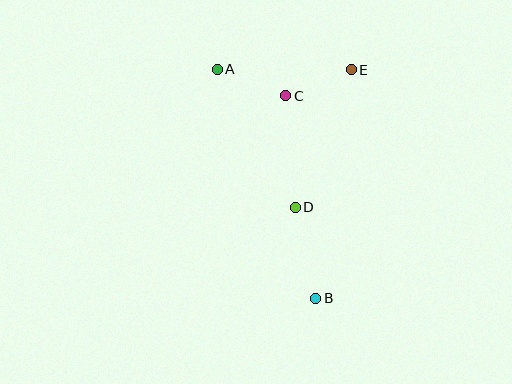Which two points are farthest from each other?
Points A and B are farthest from each other.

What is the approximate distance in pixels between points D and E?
The distance between D and E is approximately 149 pixels.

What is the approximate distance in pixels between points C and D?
The distance between C and D is approximately 112 pixels.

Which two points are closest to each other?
Points C and E are closest to each other.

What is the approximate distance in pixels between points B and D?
The distance between B and D is approximately 93 pixels.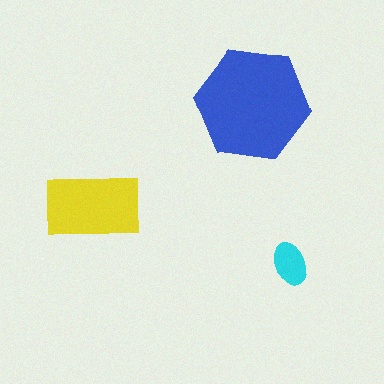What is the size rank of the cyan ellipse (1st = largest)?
3rd.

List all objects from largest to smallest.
The blue hexagon, the yellow rectangle, the cyan ellipse.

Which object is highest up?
The blue hexagon is topmost.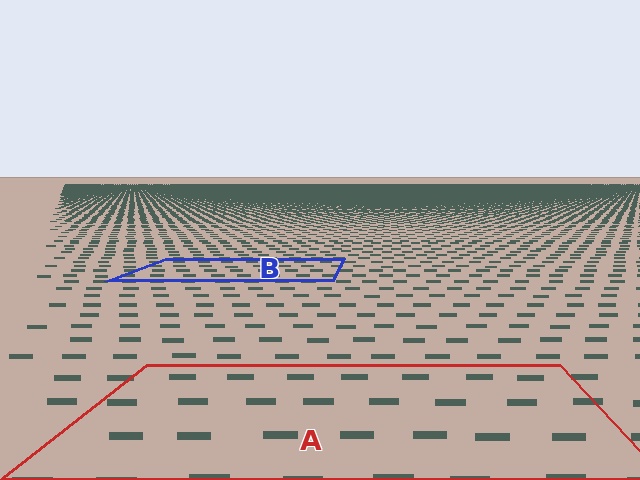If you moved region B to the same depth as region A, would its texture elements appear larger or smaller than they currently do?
They would appear larger. At a closer depth, the same texture elements are projected at a bigger on-screen size.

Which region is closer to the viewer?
Region A is closer. The texture elements there are larger and more spread out.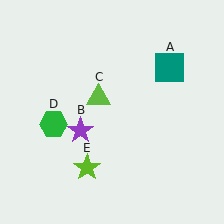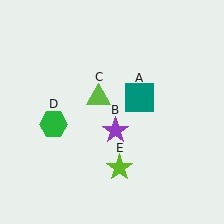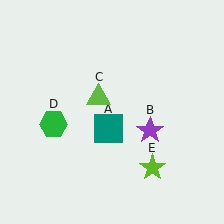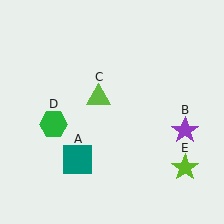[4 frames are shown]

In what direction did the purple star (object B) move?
The purple star (object B) moved right.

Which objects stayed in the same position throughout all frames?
Lime triangle (object C) and green hexagon (object D) remained stationary.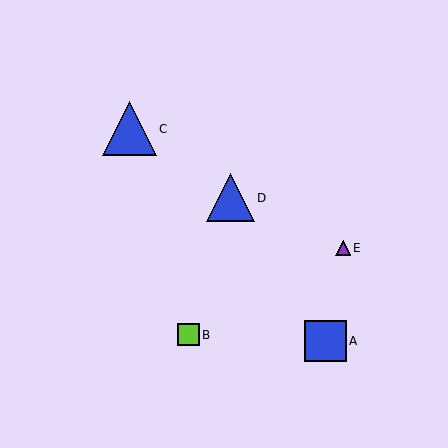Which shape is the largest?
The blue triangle (labeled C) is the largest.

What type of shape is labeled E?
Shape E is a purple triangle.